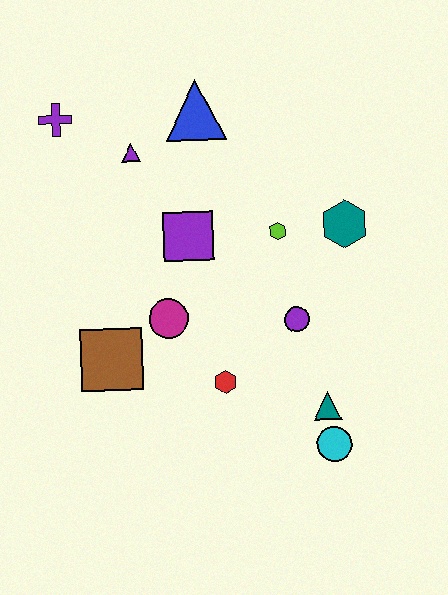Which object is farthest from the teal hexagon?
The purple cross is farthest from the teal hexagon.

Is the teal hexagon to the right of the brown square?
Yes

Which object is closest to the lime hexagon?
The teal hexagon is closest to the lime hexagon.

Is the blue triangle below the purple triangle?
No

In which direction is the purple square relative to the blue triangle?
The purple square is below the blue triangle.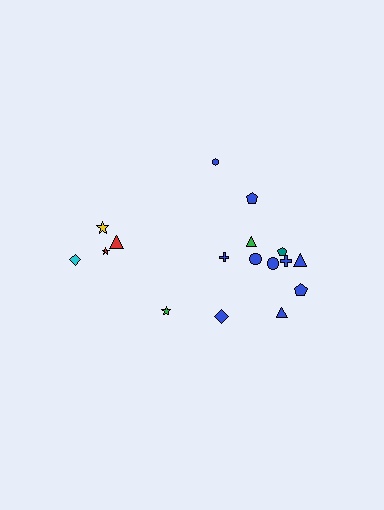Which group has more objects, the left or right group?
The right group.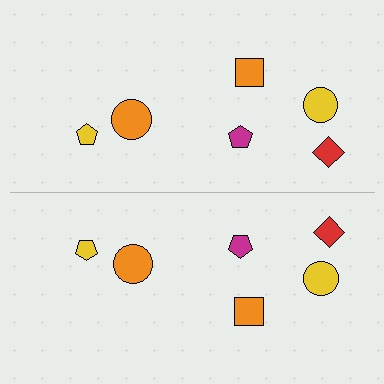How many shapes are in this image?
There are 12 shapes in this image.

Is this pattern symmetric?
Yes, this pattern has bilateral (reflection) symmetry.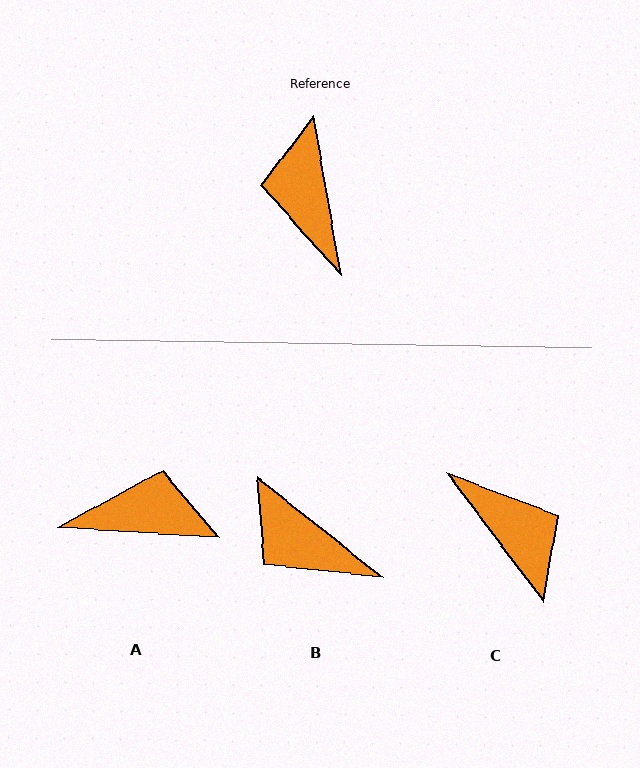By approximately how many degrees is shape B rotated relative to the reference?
Approximately 42 degrees counter-clockwise.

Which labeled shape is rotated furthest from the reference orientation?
C, about 153 degrees away.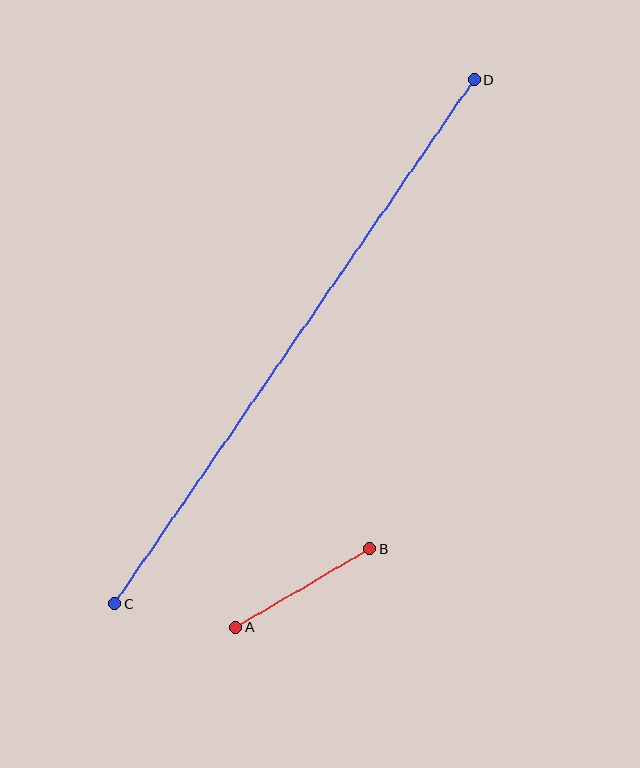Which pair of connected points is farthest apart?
Points C and D are farthest apart.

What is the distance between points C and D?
The distance is approximately 635 pixels.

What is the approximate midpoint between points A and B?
The midpoint is at approximately (303, 588) pixels.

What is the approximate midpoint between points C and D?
The midpoint is at approximately (295, 342) pixels.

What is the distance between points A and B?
The distance is approximately 155 pixels.